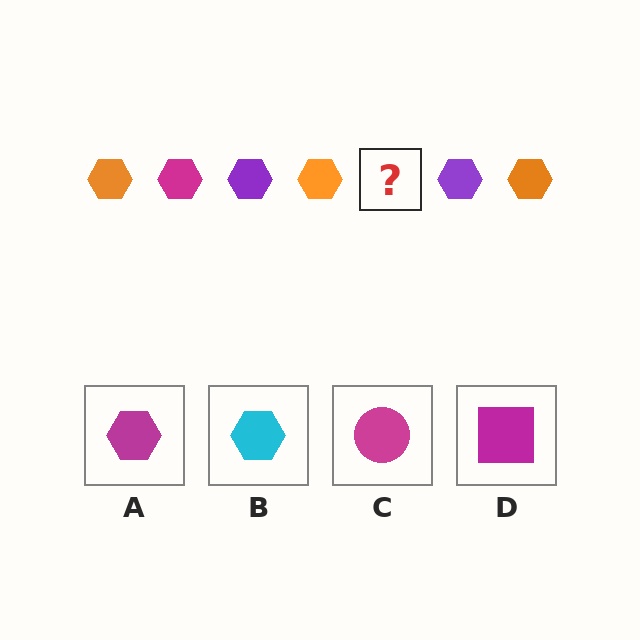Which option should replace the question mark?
Option A.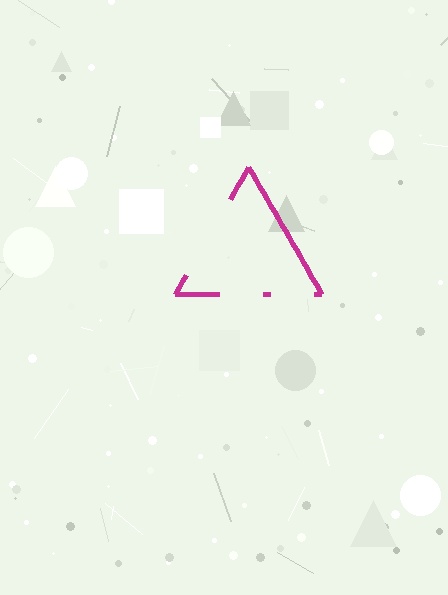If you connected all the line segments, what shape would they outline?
They would outline a triangle.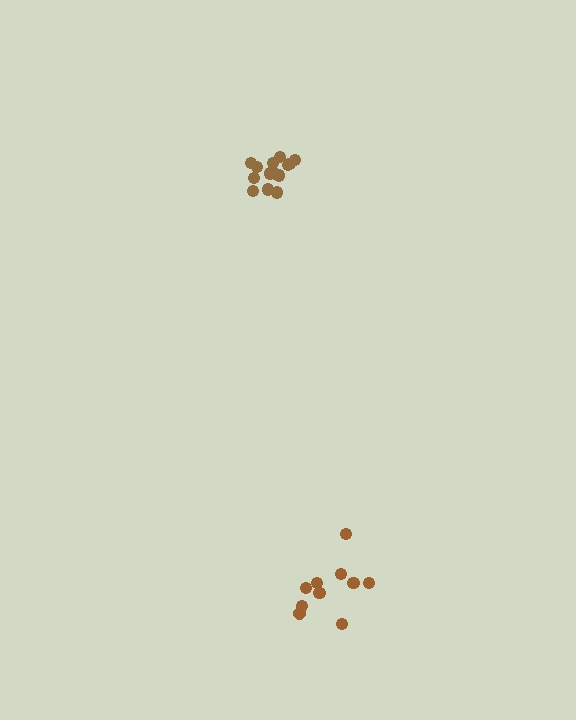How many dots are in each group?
Group 1: 14 dots, Group 2: 10 dots (24 total).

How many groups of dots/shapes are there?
There are 2 groups.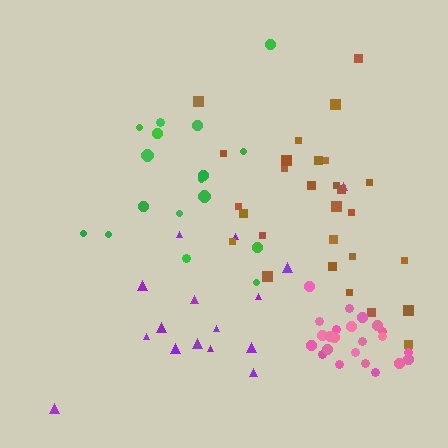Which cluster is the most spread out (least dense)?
Purple.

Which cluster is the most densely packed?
Pink.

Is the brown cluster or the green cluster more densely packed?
Brown.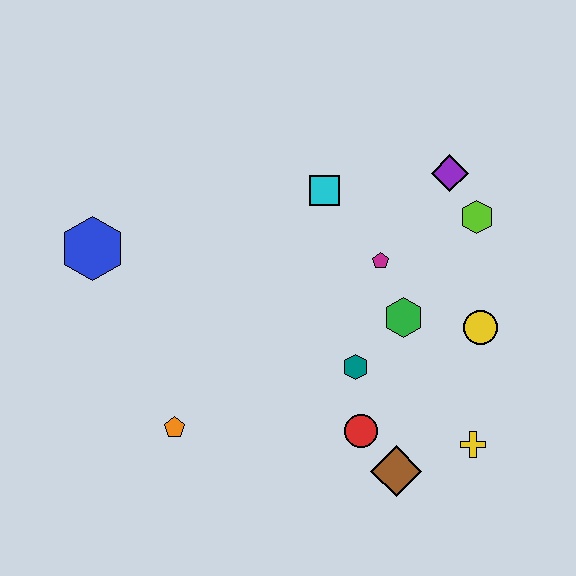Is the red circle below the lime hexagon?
Yes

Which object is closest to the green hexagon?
The magenta pentagon is closest to the green hexagon.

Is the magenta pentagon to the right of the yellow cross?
No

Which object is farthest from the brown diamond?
The blue hexagon is farthest from the brown diamond.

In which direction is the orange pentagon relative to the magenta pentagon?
The orange pentagon is to the left of the magenta pentagon.